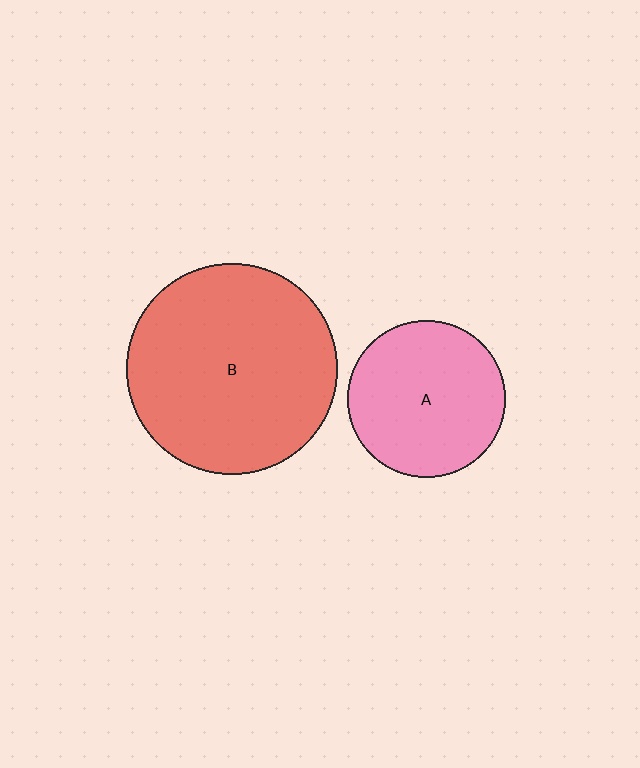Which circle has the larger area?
Circle B (red).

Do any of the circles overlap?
No, none of the circles overlap.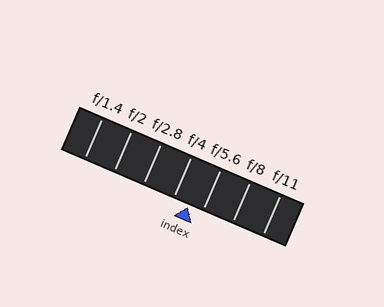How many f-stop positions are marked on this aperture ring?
There are 7 f-stop positions marked.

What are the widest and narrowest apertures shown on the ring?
The widest aperture shown is f/1.4 and the narrowest is f/11.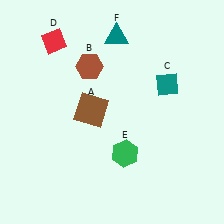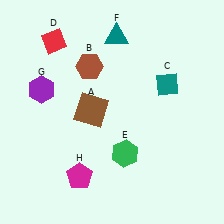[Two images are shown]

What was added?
A purple hexagon (G), a magenta pentagon (H) were added in Image 2.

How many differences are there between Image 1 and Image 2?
There are 2 differences between the two images.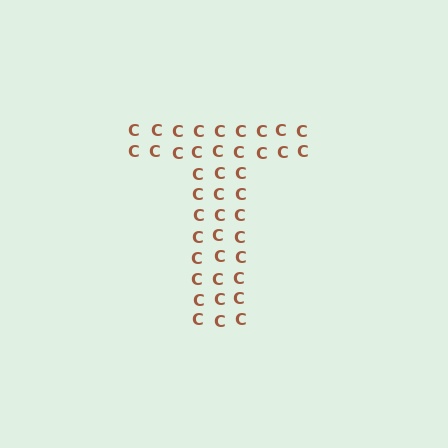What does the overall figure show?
The overall figure shows the letter T.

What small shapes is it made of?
It is made of small letter C's.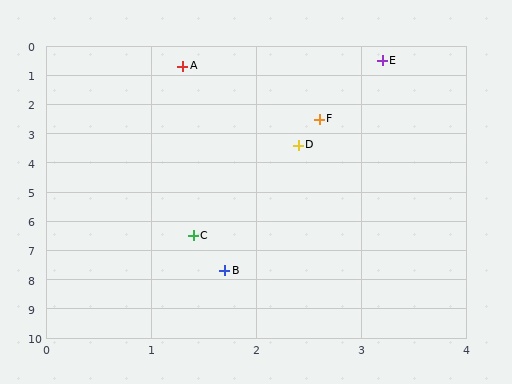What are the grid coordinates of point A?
Point A is at approximately (1.3, 0.7).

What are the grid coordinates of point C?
Point C is at approximately (1.4, 6.5).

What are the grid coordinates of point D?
Point D is at approximately (2.4, 3.4).